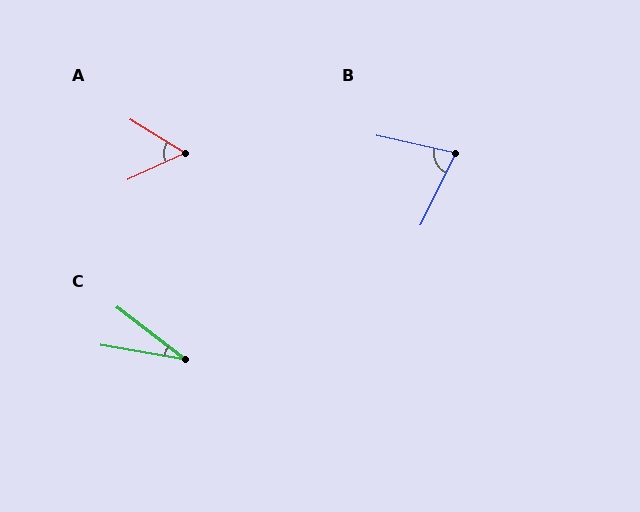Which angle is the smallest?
C, at approximately 28 degrees.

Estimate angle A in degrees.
Approximately 56 degrees.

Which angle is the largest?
B, at approximately 76 degrees.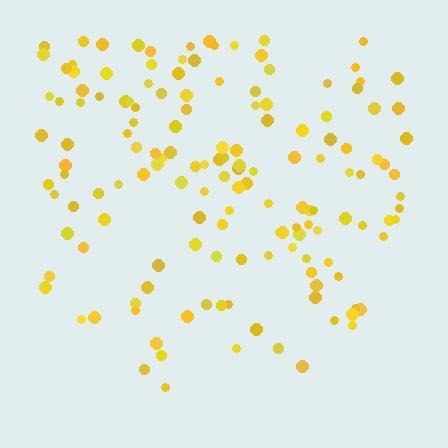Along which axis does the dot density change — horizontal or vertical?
Vertical.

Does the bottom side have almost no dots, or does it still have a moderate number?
Still a moderate number, just noticeably fewer than the top.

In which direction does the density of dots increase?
From bottom to top, with the top side densest.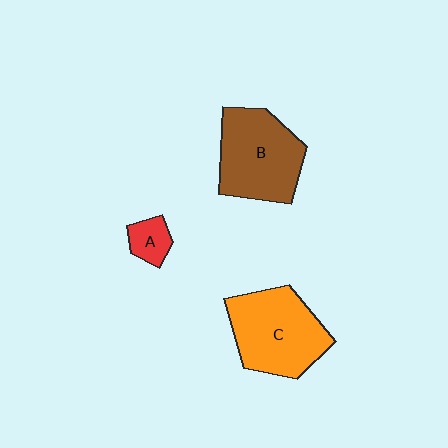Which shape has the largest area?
Shape C (orange).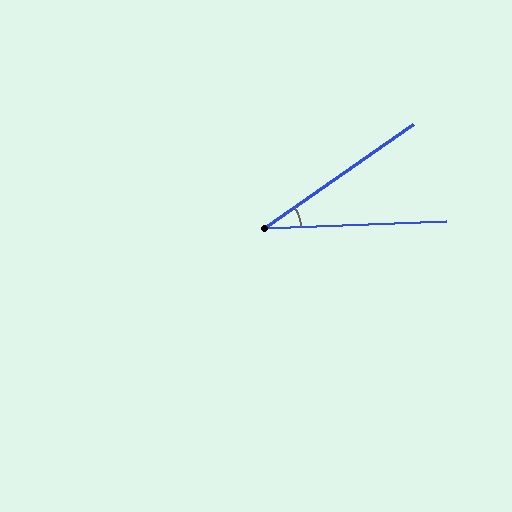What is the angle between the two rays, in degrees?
Approximately 33 degrees.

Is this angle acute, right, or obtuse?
It is acute.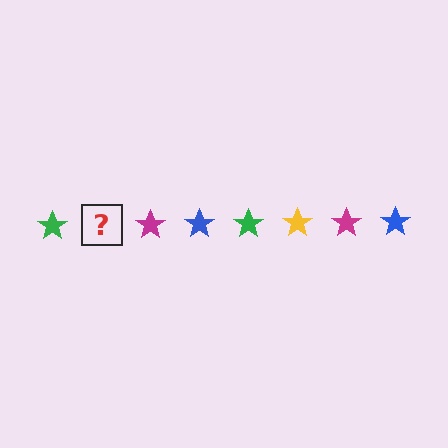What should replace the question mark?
The question mark should be replaced with a yellow star.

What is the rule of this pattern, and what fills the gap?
The rule is that the pattern cycles through green, yellow, magenta, blue stars. The gap should be filled with a yellow star.